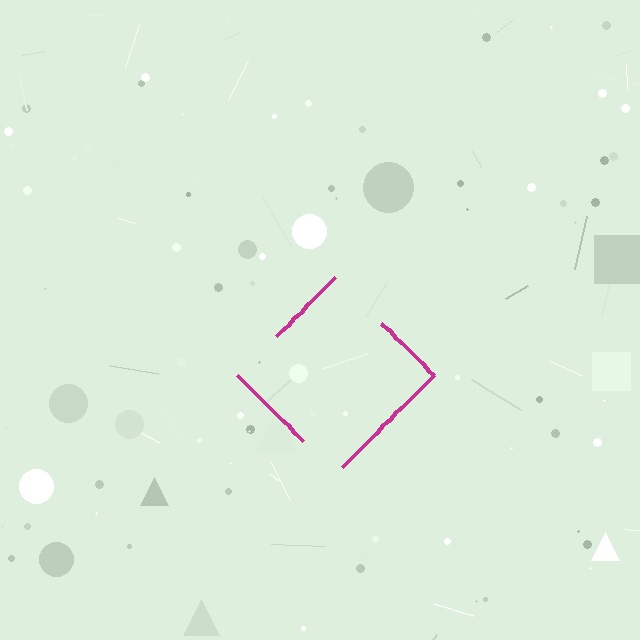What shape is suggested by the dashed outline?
The dashed outline suggests a diamond.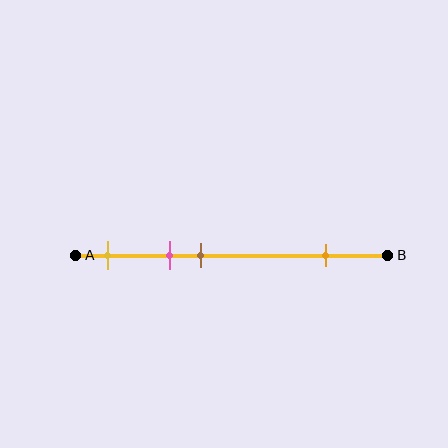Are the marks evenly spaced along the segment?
No, the marks are not evenly spaced.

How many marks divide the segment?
There are 4 marks dividing the segment.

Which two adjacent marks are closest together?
The pink and brown marks are the closest adjacent pair.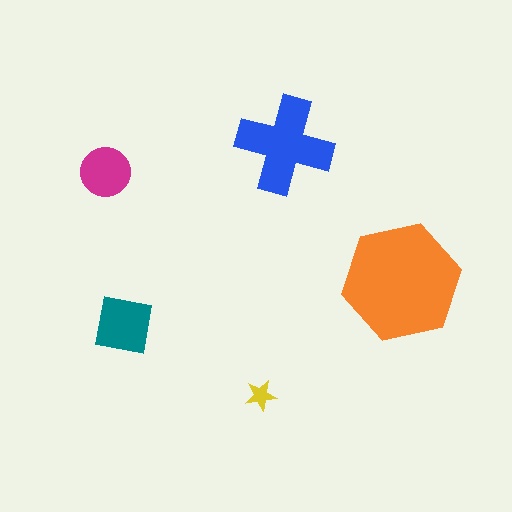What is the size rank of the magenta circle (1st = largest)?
4th.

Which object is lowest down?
The yellow star is bottommost.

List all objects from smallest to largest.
The yellow star, the magenta circle, the teal square, the blue cross, the orange hexagon.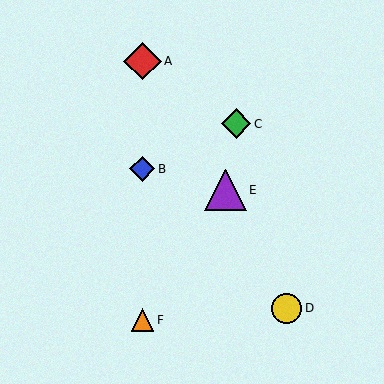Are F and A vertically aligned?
Yes, both are at x≈142.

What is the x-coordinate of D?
Object D is at x≈287.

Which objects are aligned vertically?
Objects A, B, F are aligned vertically.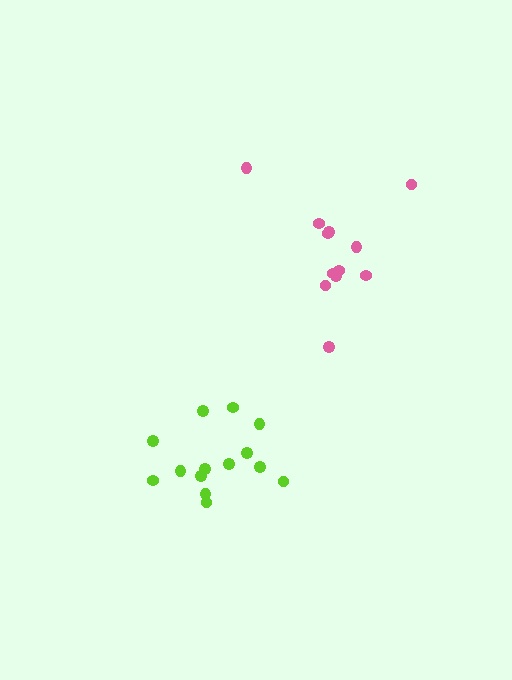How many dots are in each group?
Group 1: 12 dots, Group 2: 14 dots (26 total).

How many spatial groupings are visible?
There are 2 spatial groupings.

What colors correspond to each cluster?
The clusters are colored: pink, lime.